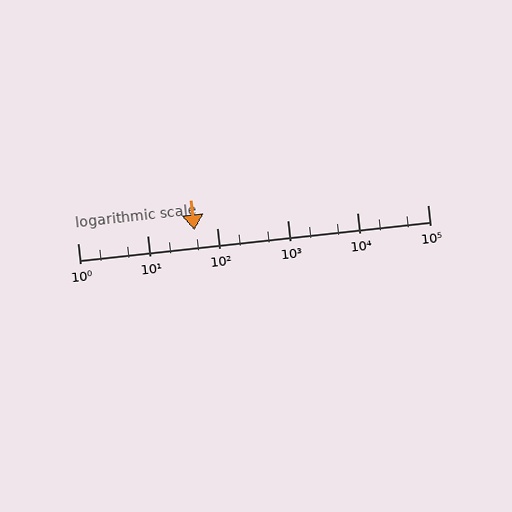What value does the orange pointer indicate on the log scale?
The pointer indicates approximately 46.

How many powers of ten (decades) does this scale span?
The scale spans 5 decades, from 1 to 100000.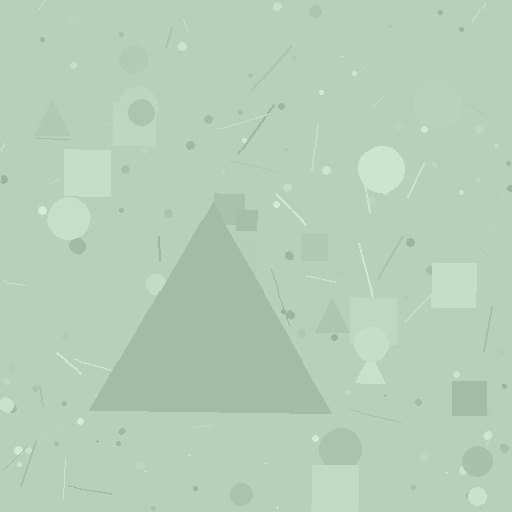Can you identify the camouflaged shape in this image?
The camouflaged shape is a triangle.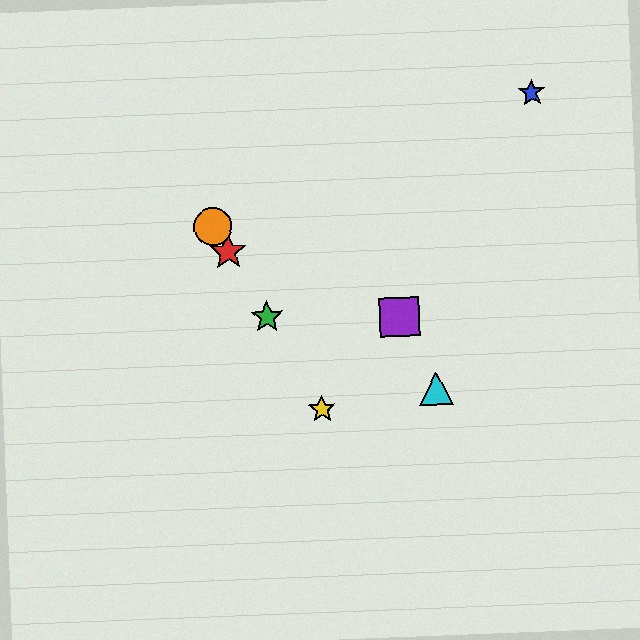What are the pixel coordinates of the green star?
The green star is at (267, 317).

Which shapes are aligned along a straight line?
The red star, the green star, the yellow star, the orange circle are aligned along a straight line.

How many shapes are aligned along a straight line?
4 shapes (the red star, the green star, the yellow star, the orange circle) are aligned along a straight line.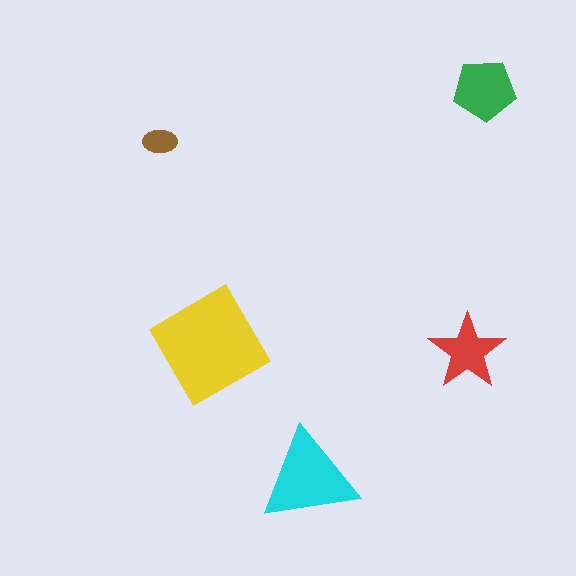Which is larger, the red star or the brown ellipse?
The red star.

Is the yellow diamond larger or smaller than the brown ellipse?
Larger.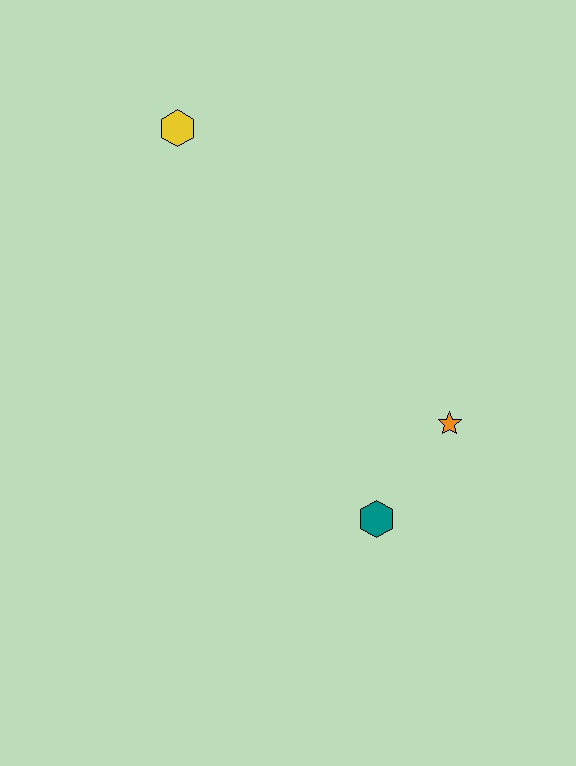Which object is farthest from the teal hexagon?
The yellow hexagon is farthest from the teal hexagon.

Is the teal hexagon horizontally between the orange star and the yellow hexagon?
Yes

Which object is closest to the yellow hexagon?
The orange star is closest to the yellow hexagon.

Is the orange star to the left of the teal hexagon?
No